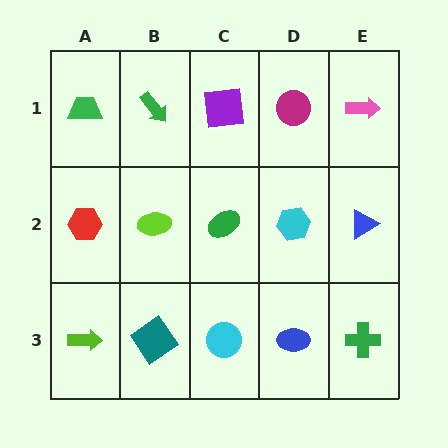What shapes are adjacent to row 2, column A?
A green trapezoid (row 1, column A), a lime arrow (row 3, column A), a lime ellipse (row 2, column B).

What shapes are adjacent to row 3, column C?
A green ellipse (row 2, column C), a teal diamond (row 3, column B), a blue ellipse (row 3, column D).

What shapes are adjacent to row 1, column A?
A red hexagon (row 2, column A), a green arrow (row 1, column B).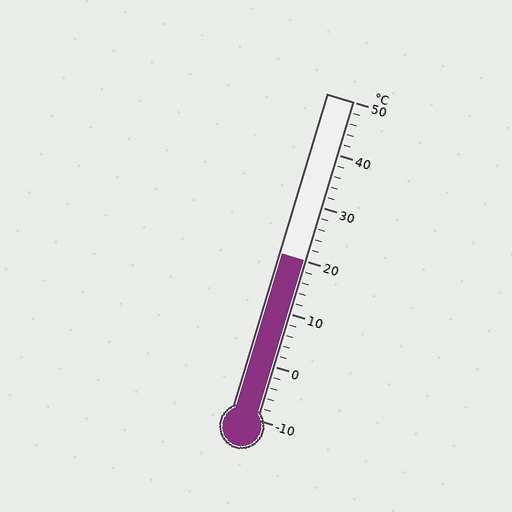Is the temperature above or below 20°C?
The temperature is at 20°C.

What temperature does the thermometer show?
The thermometer shows approximately 20°C.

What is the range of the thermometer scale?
The thermometer scale ranges from -10°C to 50°C.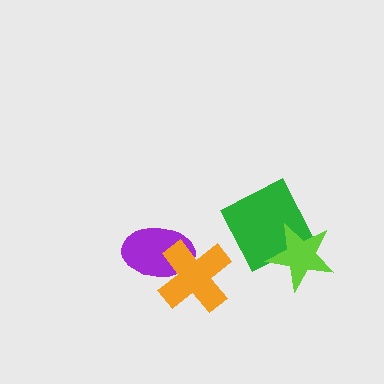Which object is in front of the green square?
The lime star is in front of the green square.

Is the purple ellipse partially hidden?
Yes, it is partially covered by another shape.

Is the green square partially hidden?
Yes, it is partially covered by another shape.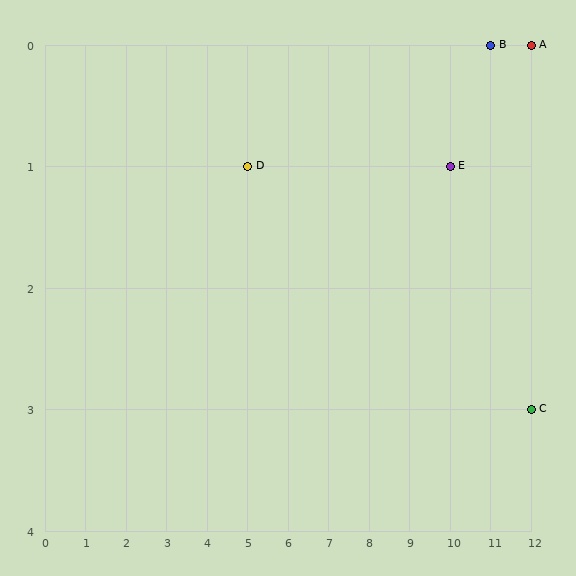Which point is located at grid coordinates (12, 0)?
Point A is at (12, 0).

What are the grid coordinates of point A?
Point A is at grid coordinates (12, 0).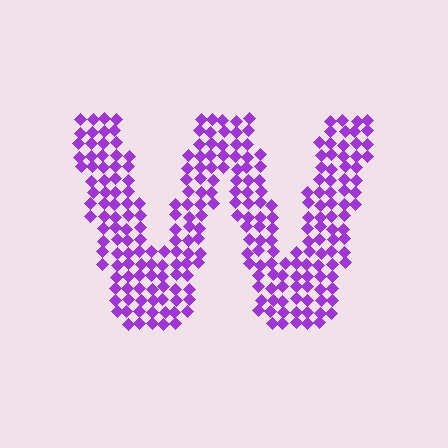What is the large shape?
The large shape is the letter W.